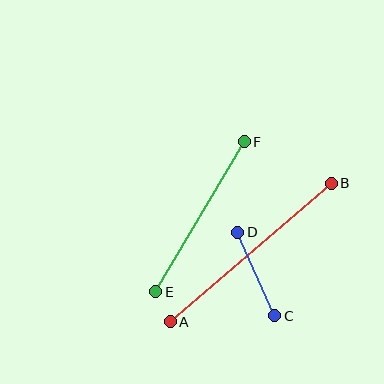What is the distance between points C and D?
The distance is approximately 92 pixels.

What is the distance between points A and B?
The distance is approximately 213 pixels.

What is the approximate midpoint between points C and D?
The midpoint is at approximately (256, 274) pixels.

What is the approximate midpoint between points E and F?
The midpoint is at approximately (200, 217) pixels.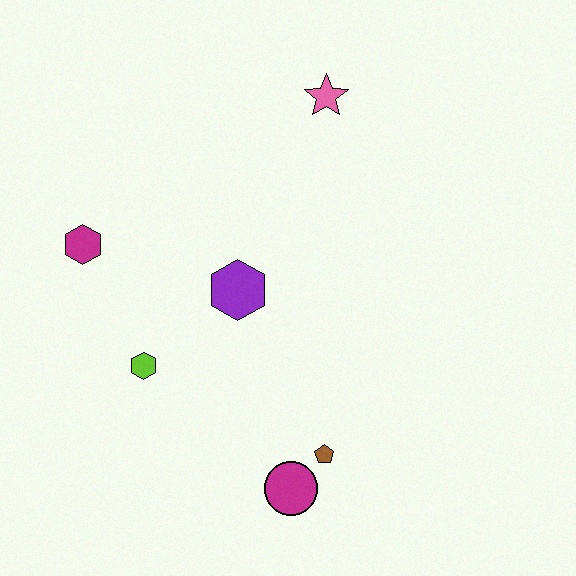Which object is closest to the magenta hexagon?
The lime hexagon is closest to the magenta hexagon.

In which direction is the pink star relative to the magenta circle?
The pink star is above the magenta circle.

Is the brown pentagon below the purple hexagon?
Yes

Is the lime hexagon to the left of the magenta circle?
Yes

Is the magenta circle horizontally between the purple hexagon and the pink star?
Yes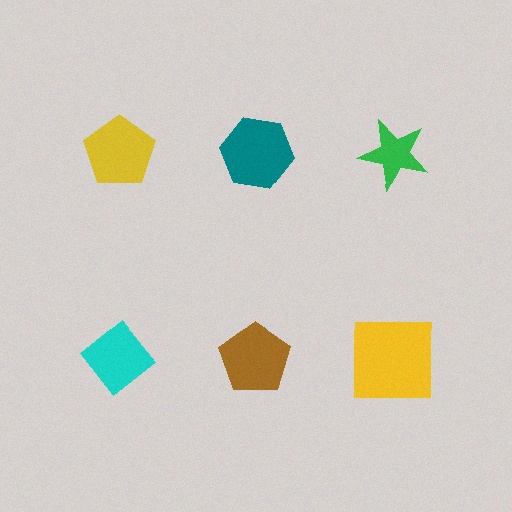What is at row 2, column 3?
A yellow square.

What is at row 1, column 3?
A green star.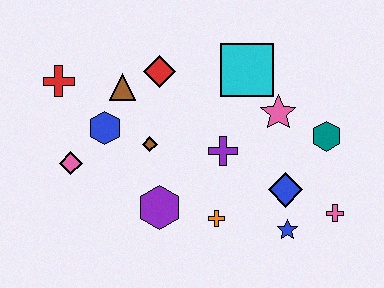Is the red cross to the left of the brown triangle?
Yes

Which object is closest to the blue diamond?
The blue star is closest to the blue diamond.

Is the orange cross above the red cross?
No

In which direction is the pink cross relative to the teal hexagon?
The pink cross is below the teal hexagon.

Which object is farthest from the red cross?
The pink cross is farthest from the red cross.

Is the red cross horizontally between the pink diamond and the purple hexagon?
No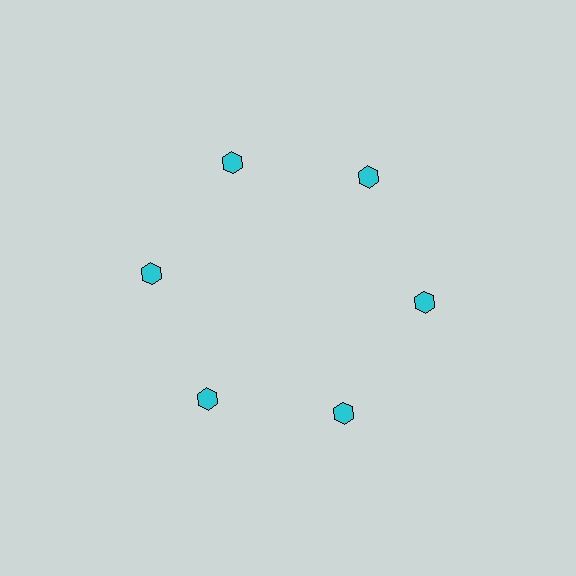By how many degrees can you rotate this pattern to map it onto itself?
The pattern maps onto itself every 60 degrees of rotation.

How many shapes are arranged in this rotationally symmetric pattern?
There are 6 shapes, arranged in 6 groups of 1.